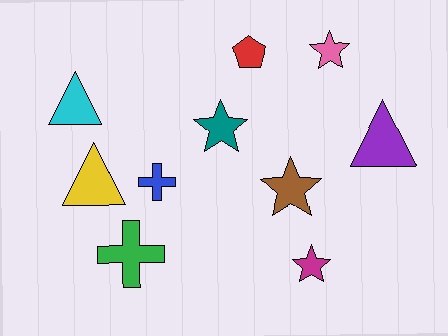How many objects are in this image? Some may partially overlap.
There are 10 objects.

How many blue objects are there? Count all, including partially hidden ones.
There is 1 blue object.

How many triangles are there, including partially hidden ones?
There are 3 triangles.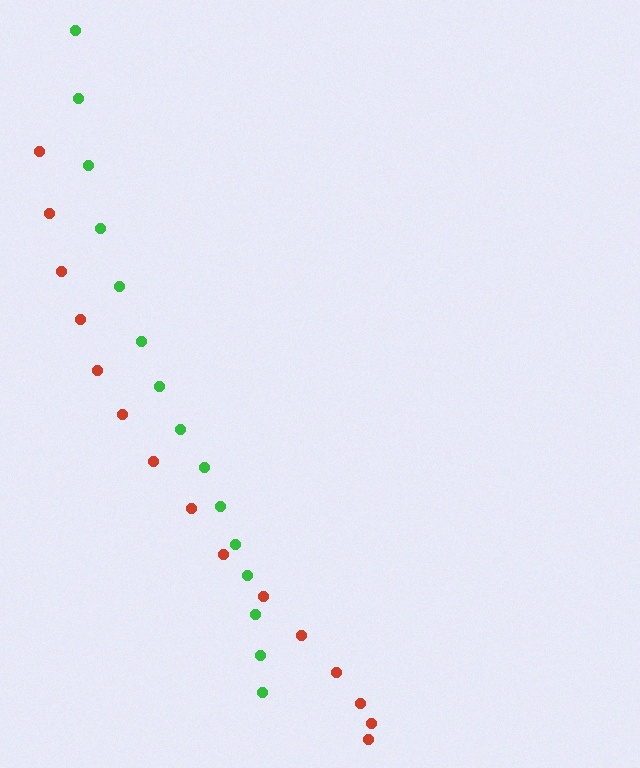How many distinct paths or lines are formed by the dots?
There are 2 distinct paths.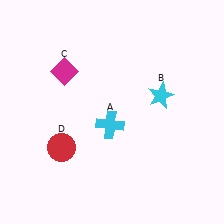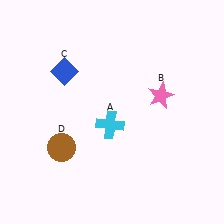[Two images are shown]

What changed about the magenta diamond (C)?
In Image 1, C is magenta. In Image 2, it changed to blue.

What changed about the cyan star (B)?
In Image 1, B is cyan. In Image 2, it changed to pink.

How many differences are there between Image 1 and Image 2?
There are 3 differences between the two images.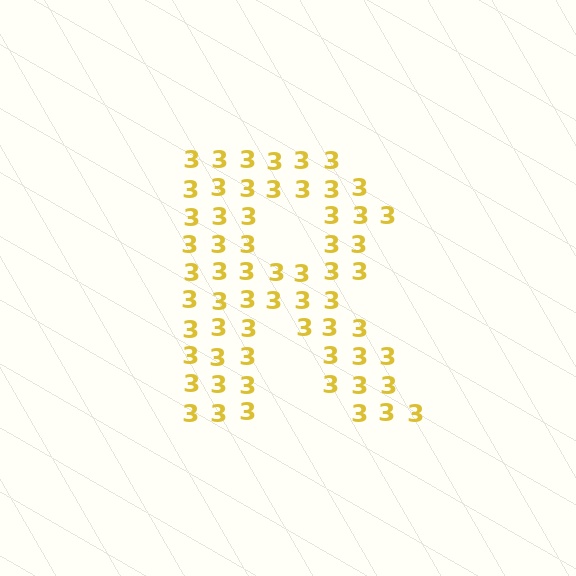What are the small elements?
The small elements are digit 3's.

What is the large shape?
The large shape is the letter R.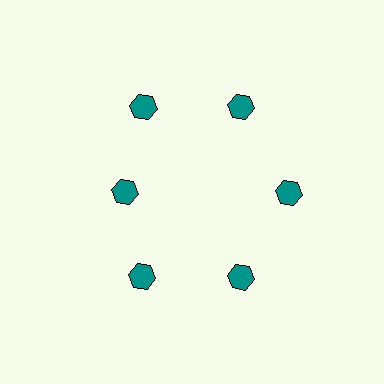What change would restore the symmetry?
The symmetry would be restored by moving it outward, back onto the ring so that all 6 hexagons sit at equal angles and equal distance from the center.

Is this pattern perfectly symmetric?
No. The 6 teal hexagons are arranged in a ring, but one element near the 9 o'clock position is pulled inward toward the center, breaking the 6-fold rotational symmetry.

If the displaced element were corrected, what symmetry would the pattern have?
It would have 6-fold rotational symmetry — the pattern would map onto itself every 60 degrees.